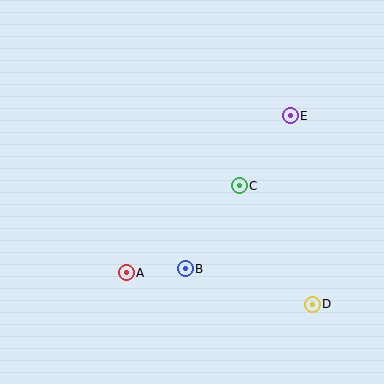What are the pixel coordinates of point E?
Point E is at (290, 116).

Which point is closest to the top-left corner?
Point A is closest to the top-left corner.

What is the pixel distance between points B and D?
The distance between B and D is 132 pixels.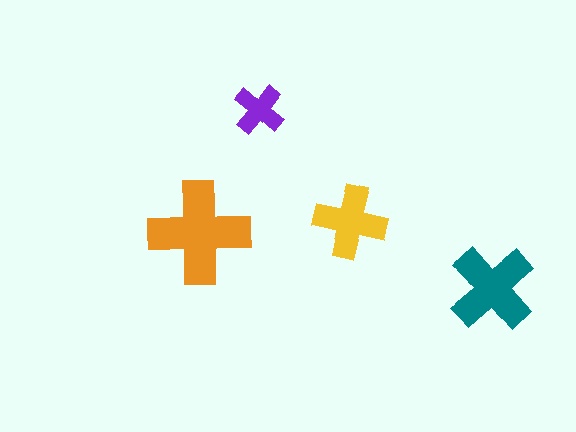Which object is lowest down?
The teal cross is bottommost.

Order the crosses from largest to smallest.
the orange one, the teal one, the yellow one, the purple one.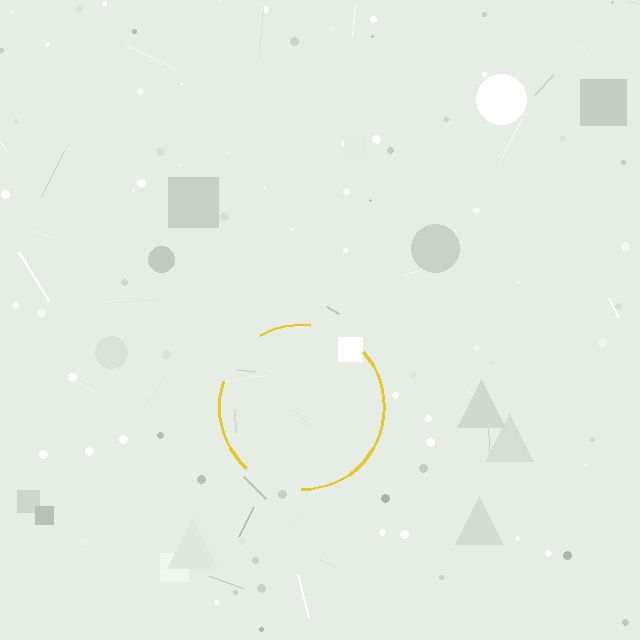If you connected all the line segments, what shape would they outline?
They would outline a circle.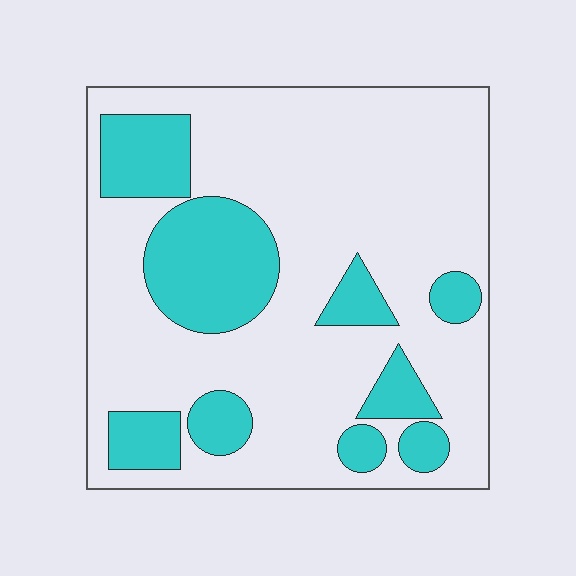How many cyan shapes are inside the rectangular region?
9.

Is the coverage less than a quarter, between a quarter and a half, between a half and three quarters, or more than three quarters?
Between a quarter and a half.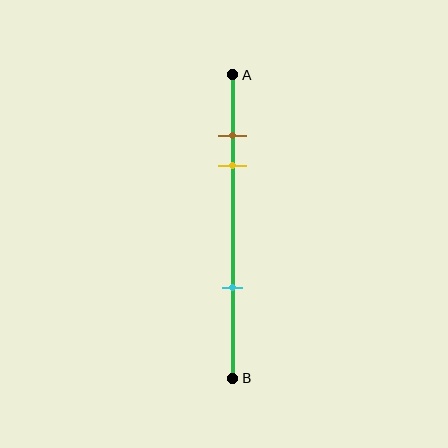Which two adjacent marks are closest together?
The brown and yellow marks are the closest adjacent pair.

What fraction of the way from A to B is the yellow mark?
The yellow mark is approximately 30% (0.3) of the way from A to B.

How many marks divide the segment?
There are 3 marks dividing the segment.